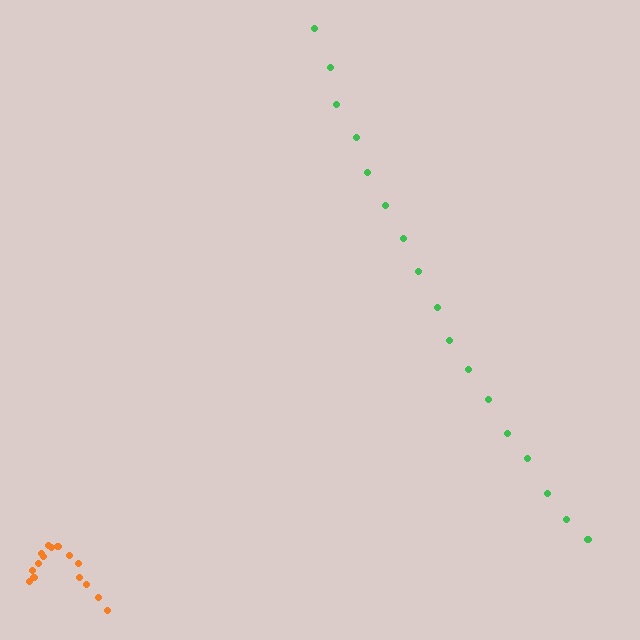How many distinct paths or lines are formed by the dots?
There are 2 distinct paths.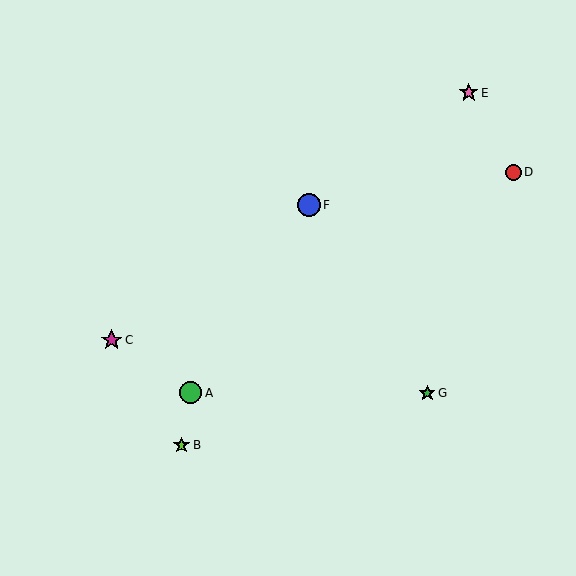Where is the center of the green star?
The center of the green star is at (427, 393).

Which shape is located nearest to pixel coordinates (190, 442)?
The lime star (labeled B) at (181, 445) is nearest to that location.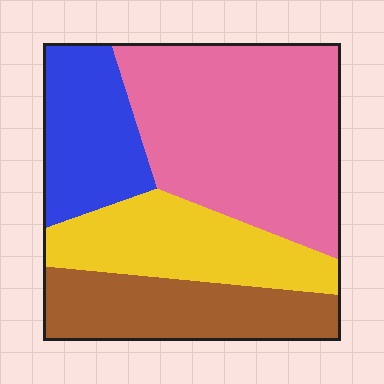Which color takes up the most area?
Pink, at roughly 40%.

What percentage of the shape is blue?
Blue takes up about one sixth (1/6) of the shape.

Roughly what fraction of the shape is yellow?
Yellow covers 21% of the shape.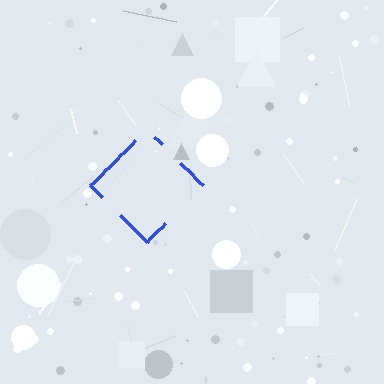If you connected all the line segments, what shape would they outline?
They would outline a diamond.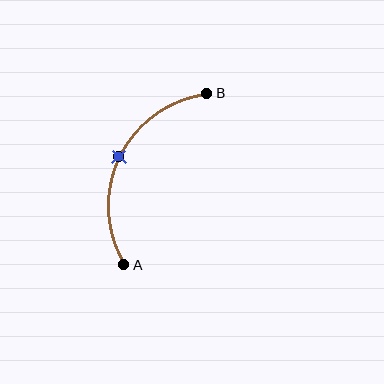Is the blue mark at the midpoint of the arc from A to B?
Yes. The blue mark lies on the arc at equal arc-length from both A and B — it is the arc midpoint.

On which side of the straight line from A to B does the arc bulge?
The arc bulges to the left of the straight line connecting A and B.